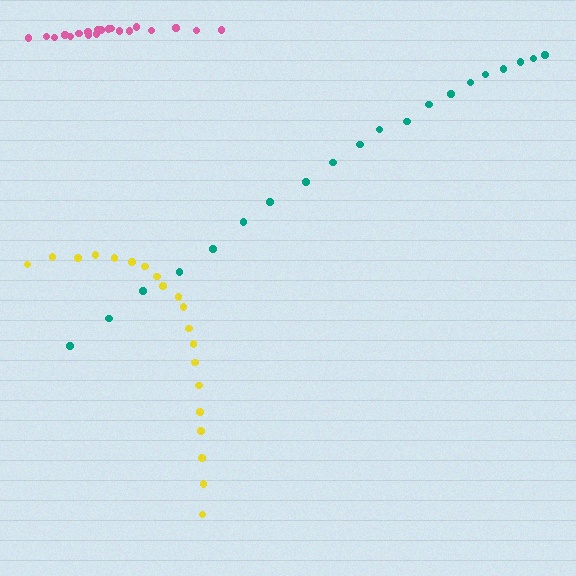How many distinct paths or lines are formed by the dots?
There are 3 distinct paths.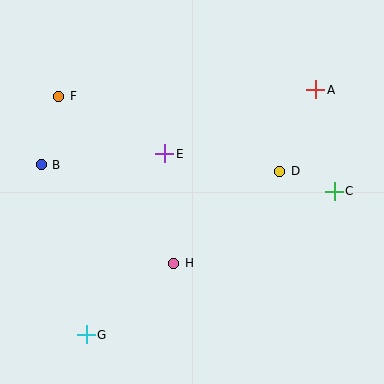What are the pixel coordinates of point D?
Point D is at (280, 171).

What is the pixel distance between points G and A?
The distance between G and A is 336 pixels.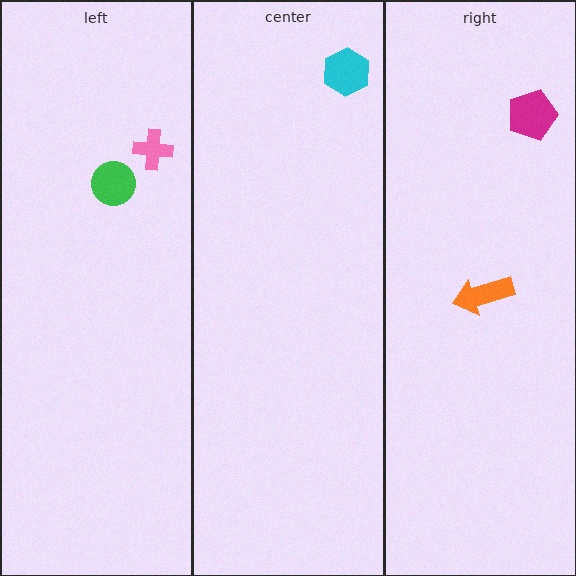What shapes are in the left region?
The green circle, the pink cross.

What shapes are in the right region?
The magenta pentagon, the orange arrow.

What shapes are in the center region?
The cyan hexagon.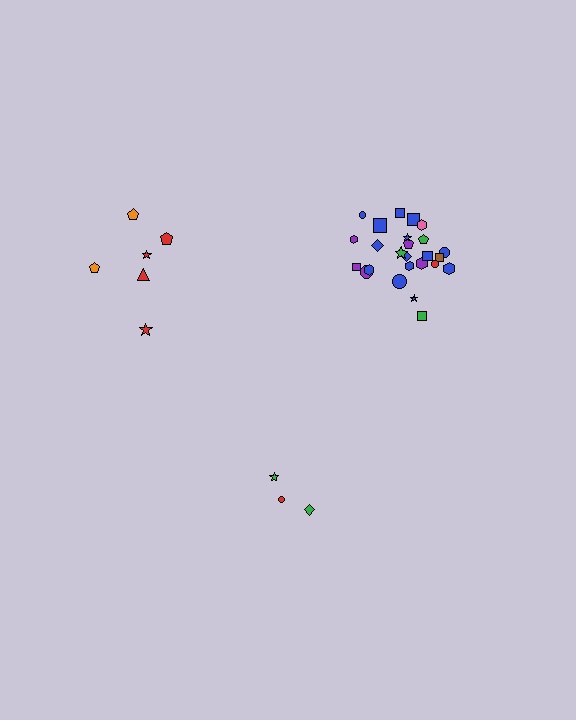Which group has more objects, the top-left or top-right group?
The top-right group.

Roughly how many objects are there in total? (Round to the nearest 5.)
Roughly 35 objects in total.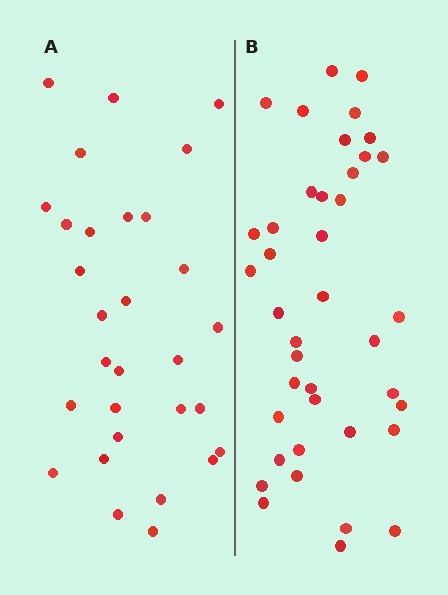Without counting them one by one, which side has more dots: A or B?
Region B (the right region) has more dots.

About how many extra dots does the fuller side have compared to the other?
Region B has roughly 10 or so more dots than region A.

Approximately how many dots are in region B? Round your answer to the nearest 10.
About 40 dots.